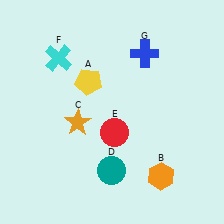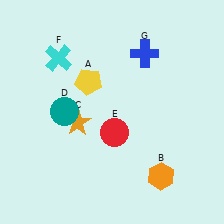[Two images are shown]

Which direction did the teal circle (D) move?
The teal circle (D) moved up.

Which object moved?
The teal circle (D) moved up.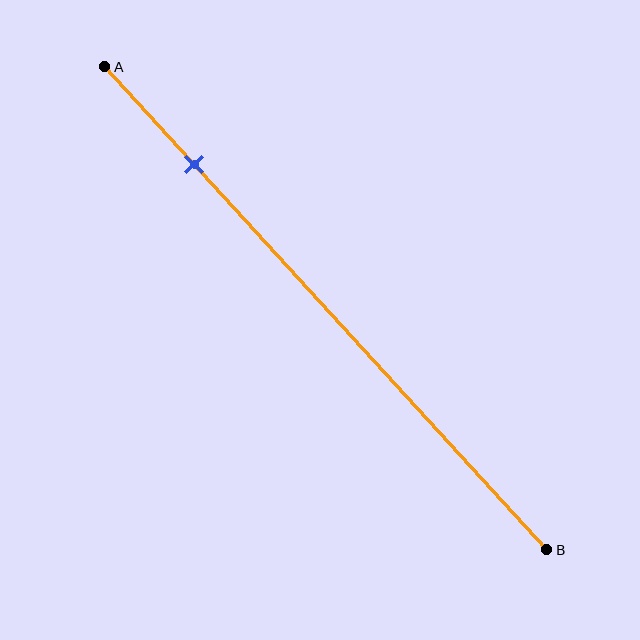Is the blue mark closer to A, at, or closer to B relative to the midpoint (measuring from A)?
The blue mark is closer to point A than the midpoint of segment AB.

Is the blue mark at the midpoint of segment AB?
No, the mark is at about 20% from A, not at the 50% midpoint.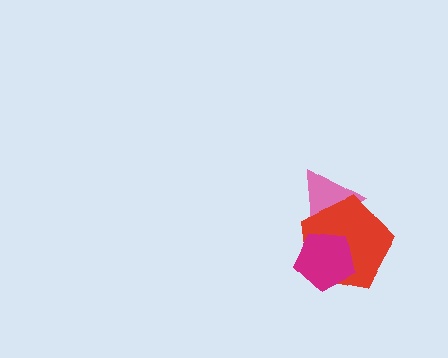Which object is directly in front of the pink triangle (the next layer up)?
The red pentagon is directly in front of the pink triangle.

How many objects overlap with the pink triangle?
2 objects overlap with the pink triangle.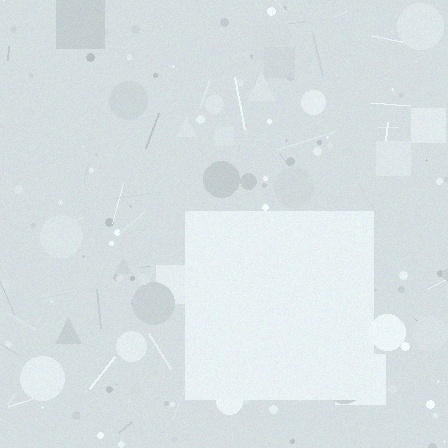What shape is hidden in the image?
A square is hidden in the image.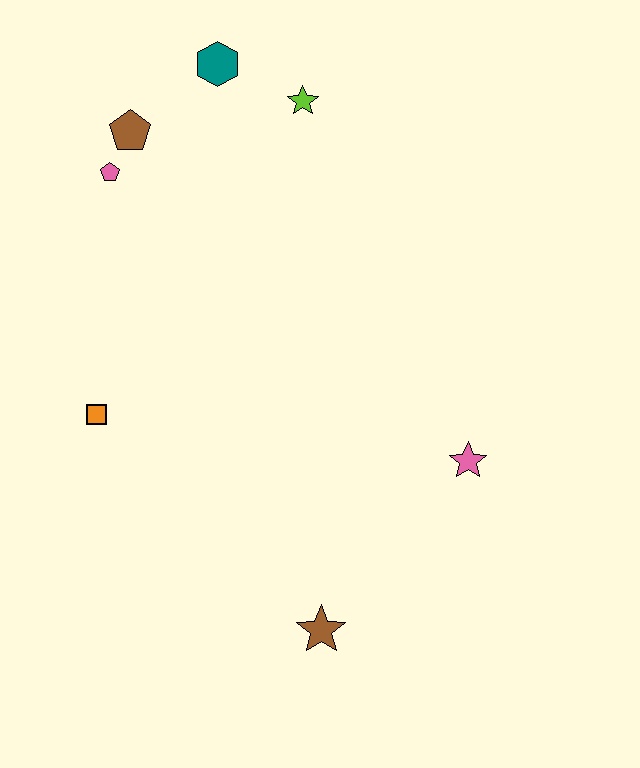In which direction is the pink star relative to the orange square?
The pink star is to the right of the orange square.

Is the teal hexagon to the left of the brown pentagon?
No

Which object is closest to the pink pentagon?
The brown pentagon is closest to the pink pentagon.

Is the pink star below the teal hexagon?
Yes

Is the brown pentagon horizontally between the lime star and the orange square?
Yes